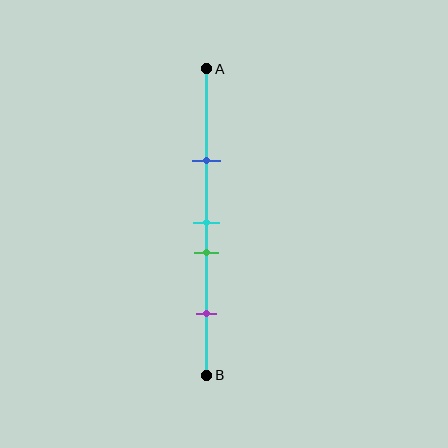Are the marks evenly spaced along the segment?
No, the marks are not evenly spaced.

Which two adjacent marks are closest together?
The cyan and green marks are the closest adjacent pair.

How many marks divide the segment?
There are 4 marks dividing the segment.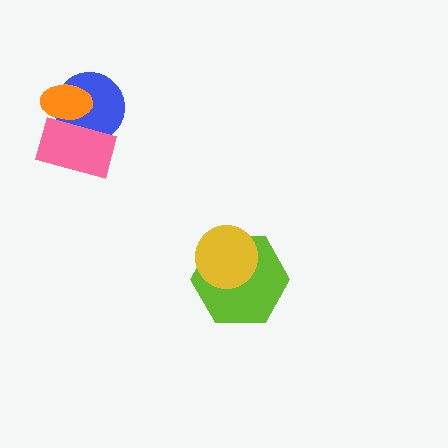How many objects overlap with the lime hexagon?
1 object overlaps with the lime hexagon.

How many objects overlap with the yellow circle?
1 object overlaps with the yellow circle.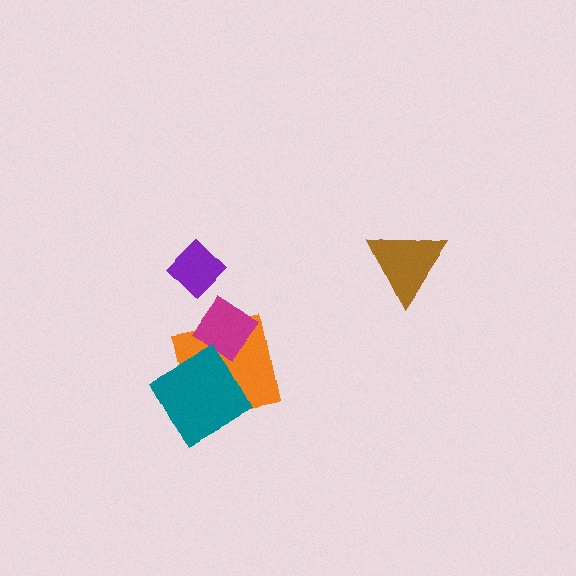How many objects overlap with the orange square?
2 objects overlap with the orange square.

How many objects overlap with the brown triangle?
0 objects overlap with the brown triangle.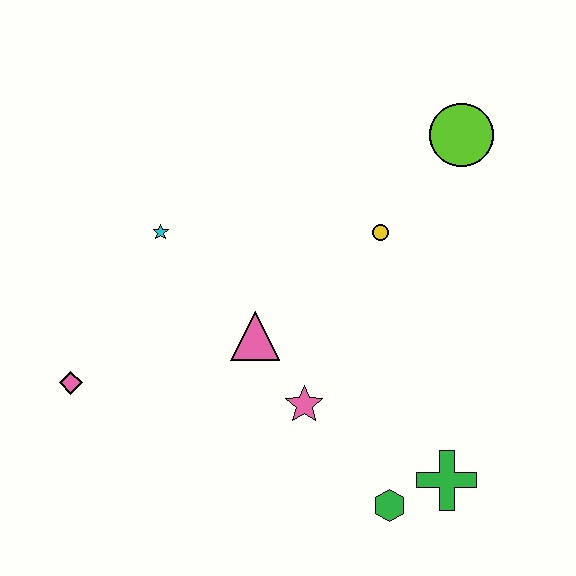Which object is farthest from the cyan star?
The green cross is farthest from the cyan star.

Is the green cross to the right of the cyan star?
Yes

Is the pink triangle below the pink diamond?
No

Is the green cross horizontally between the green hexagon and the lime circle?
Yes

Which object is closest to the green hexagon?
The green cross is closest to the green hexagon.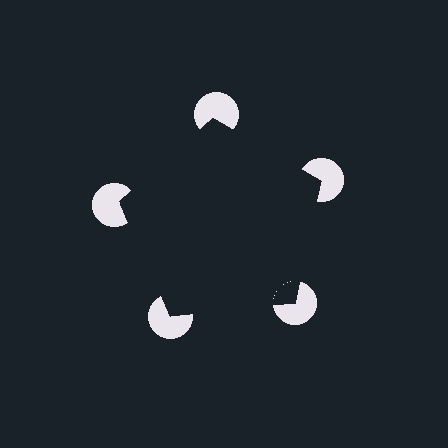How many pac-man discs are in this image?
There are 5 — one at each vertex of the illusory pentagon.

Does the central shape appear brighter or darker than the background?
It typically appears slightly darker than the background, even though no actual brightness change is drawn.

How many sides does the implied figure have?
5 sides.